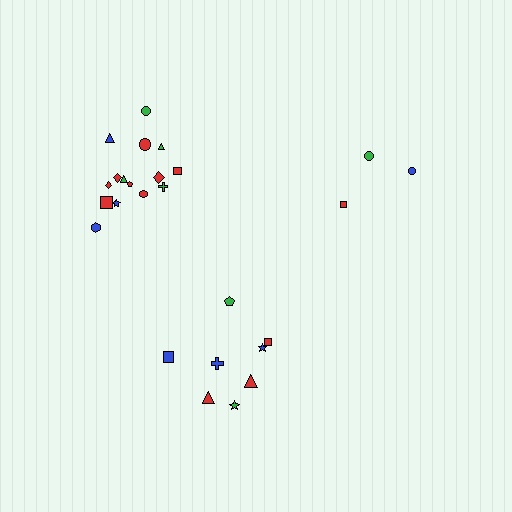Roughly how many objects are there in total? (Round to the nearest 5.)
Roughly 25 objects in total.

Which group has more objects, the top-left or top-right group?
The top-left group.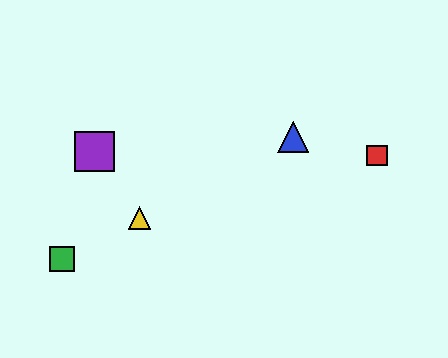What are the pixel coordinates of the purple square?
The purple square is at (95, 151).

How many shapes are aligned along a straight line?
3 shapes (the blue triangle, the green square, the yellow triangle) are aligned along a straight line.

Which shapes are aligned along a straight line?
The blue triangle, the green square, the yellow triangle are aligned along a straight line.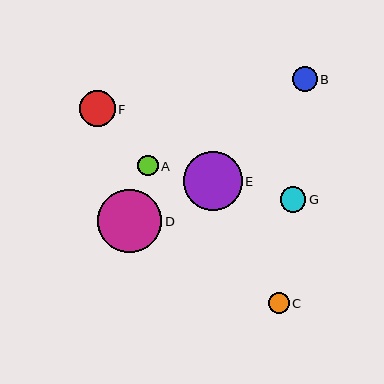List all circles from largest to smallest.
From largest to smallest: D, E, F, G, B, C, A.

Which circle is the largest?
Circle D is the largest with a size of approximately 64 pixels.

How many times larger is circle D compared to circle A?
Circle D is approximately 3.0 times the size of circle A.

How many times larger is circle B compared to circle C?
Circle B is approximately 1.2 times the size of circle C.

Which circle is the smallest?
Circle A is the smallest with a size of approximately 21 pixels.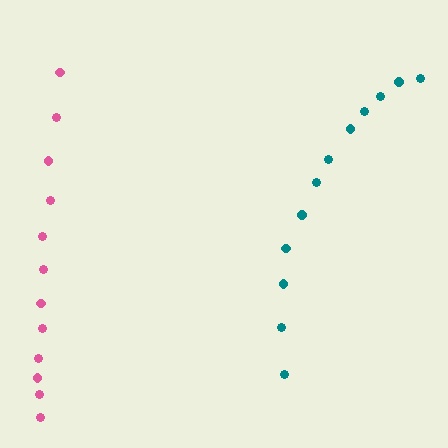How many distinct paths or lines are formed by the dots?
There are 2 distinct paths.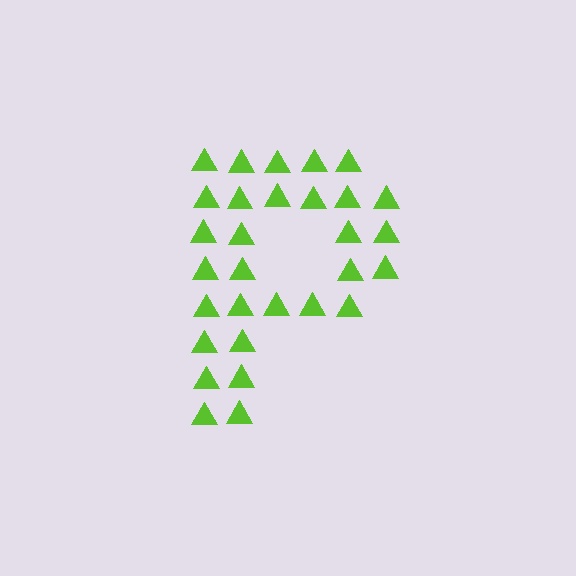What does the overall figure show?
The overall figure shows the letter P.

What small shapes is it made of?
It is made of small triangles.